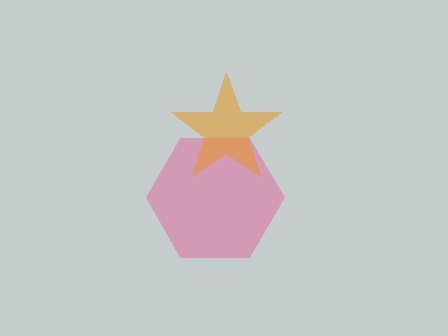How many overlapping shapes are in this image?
There are 2 overlapping shapes in the image.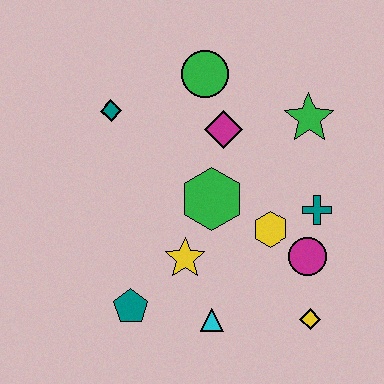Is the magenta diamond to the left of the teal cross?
Yes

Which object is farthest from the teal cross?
The teal diamond is farthest from the teal cross.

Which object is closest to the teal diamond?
The green circle is closest to the teal diamond.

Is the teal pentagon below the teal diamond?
Yes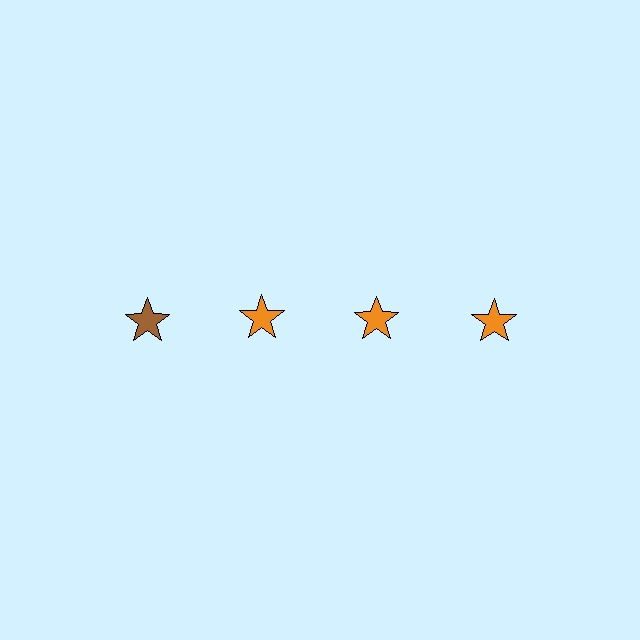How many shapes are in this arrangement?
There are 4 shapes arranged in a grid pattern.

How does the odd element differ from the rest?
It has a different color: brown instead of orange.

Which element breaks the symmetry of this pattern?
The brown star in the top row, leftmost column breaks the symmetry. All other shapes are orange stars.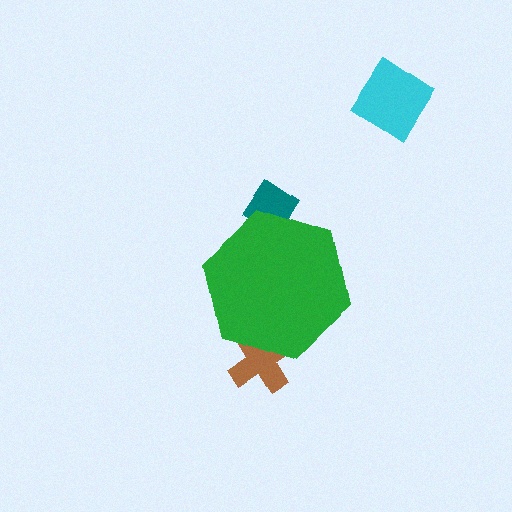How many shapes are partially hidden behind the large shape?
2 shapes are partially hidden.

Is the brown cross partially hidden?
Yes, the brown cross is partially hidden behind the green hexagon.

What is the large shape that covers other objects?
A green hexagon.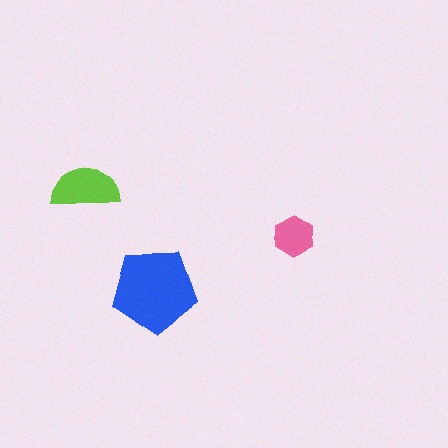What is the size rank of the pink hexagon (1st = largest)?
3rd.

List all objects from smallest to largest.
The pink hexagon, the lime semicircle, the blue pentagon.